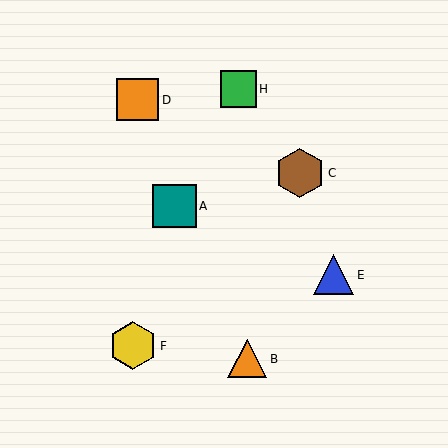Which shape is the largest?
The brown hexagon (labeled C) is the largest.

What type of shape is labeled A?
Shape A is a teal square.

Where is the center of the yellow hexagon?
The center of the yellow hexagon is at (133, 346).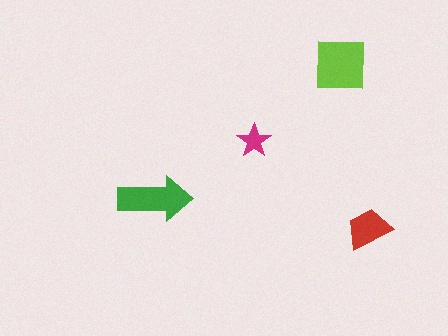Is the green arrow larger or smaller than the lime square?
Smaller.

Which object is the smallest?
The magenta star.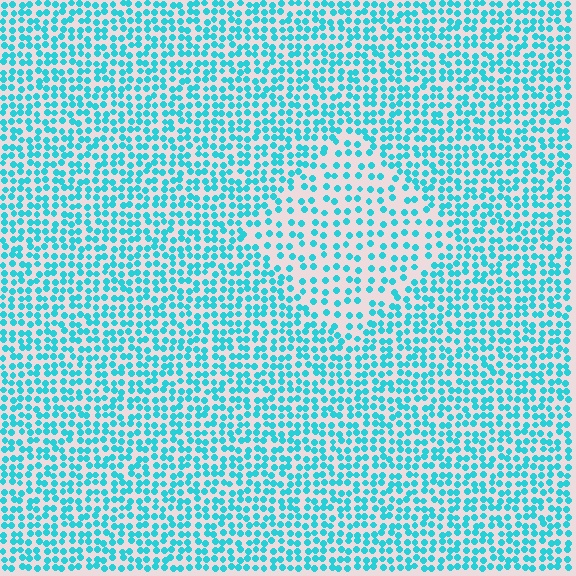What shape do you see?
I see a diamond.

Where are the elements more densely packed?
The elements are more densely packed outside the diamond boundary.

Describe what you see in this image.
The image contains small cyan elements arranged at two different densities. A diamond-shaped region is visible where the elements are less densely packed than the surrounding area.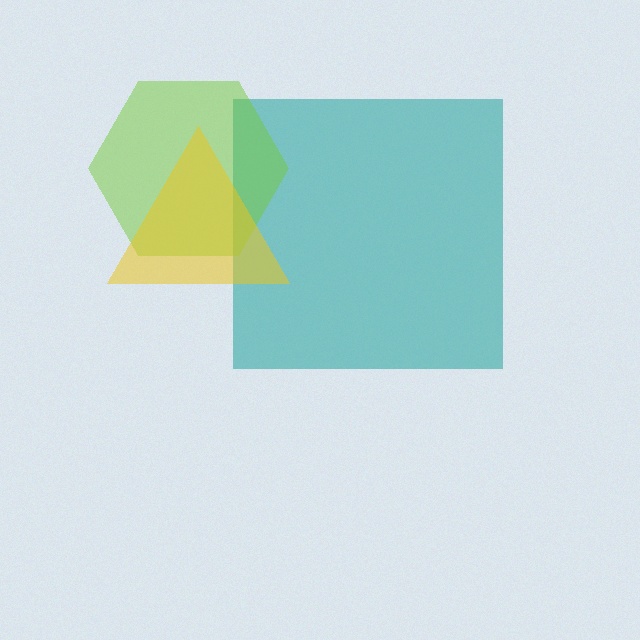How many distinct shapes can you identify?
There are 3 distinct shapes: a teal square, a lime hexagon, a yellow triangle.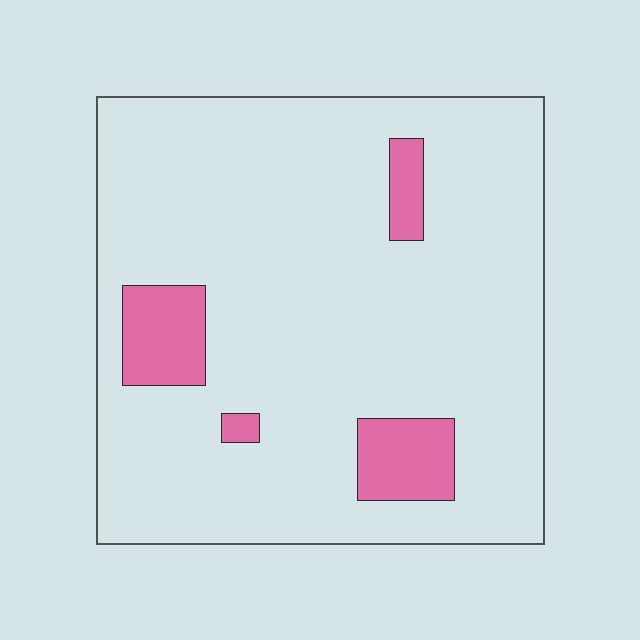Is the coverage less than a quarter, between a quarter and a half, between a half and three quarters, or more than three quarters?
Less than a quarter.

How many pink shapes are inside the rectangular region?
4.